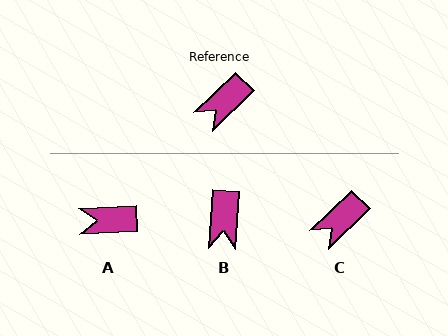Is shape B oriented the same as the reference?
No, it is off by about 42 degrees.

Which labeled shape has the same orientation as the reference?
C.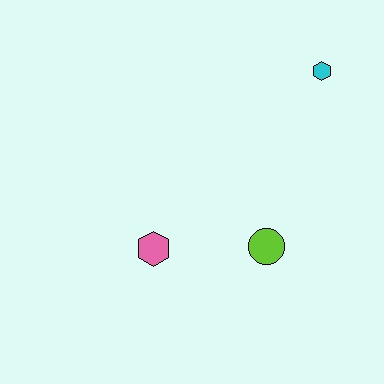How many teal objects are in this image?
There are no teal objects.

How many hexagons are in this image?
There are 2 hexagons.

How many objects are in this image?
There are 3 objects.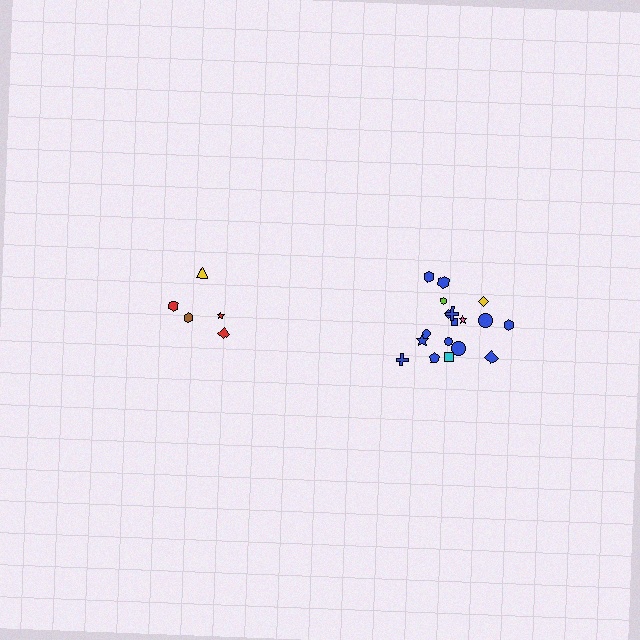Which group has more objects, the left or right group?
The right group.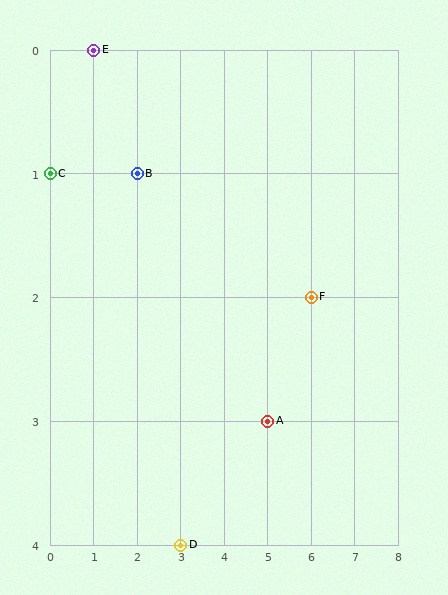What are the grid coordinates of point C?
Point C is at grid coordinates (0, 1).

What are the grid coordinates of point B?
Point B is at grid coordinates (2, 1).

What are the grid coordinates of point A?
Point A is at grid coordinates (5, 3).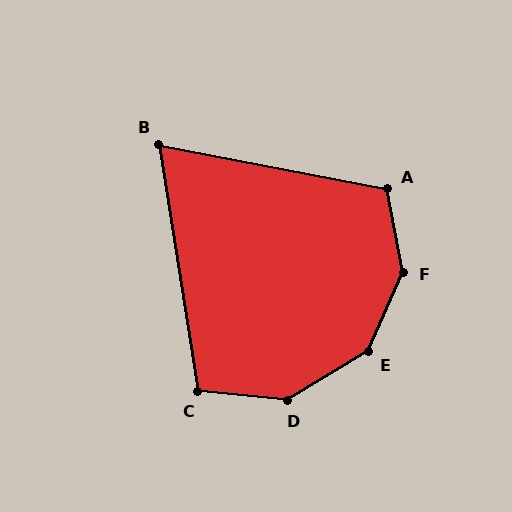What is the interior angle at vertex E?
Approximately 144 degrees (obtuse).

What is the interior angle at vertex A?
Approximately 111 degrees (obtuse).